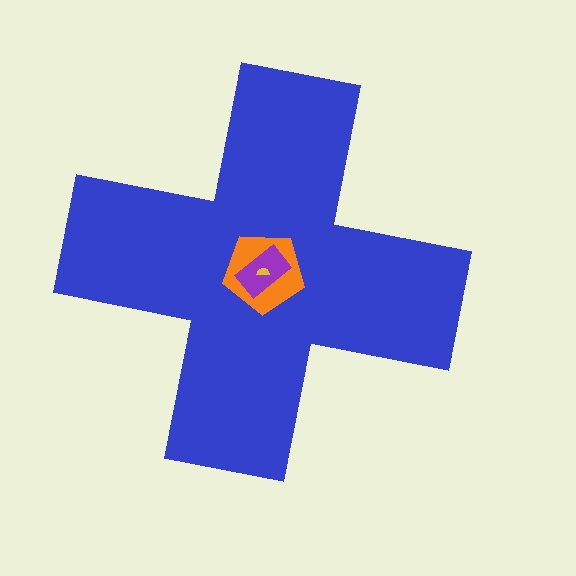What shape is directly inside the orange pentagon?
The purple rectangle.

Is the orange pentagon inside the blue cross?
Yes.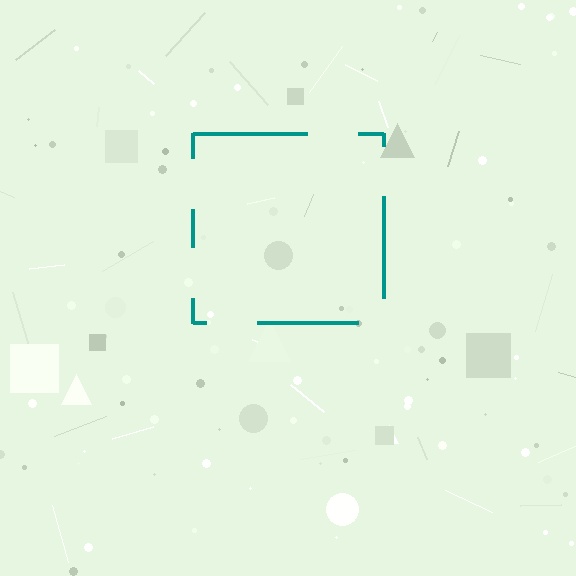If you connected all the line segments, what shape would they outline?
They would outline a square.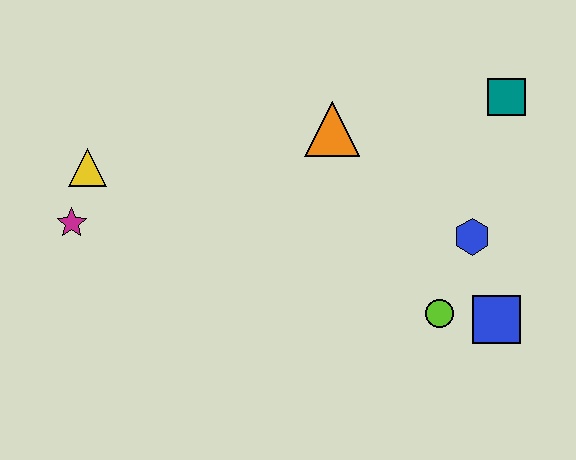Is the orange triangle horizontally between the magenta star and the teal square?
Yes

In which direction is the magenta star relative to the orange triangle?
The magenta star is to the left of the orange triangle.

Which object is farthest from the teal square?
The magenta star is farthest from the teal square.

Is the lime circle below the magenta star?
Yes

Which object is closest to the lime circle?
The blue square is closest to the lime circle.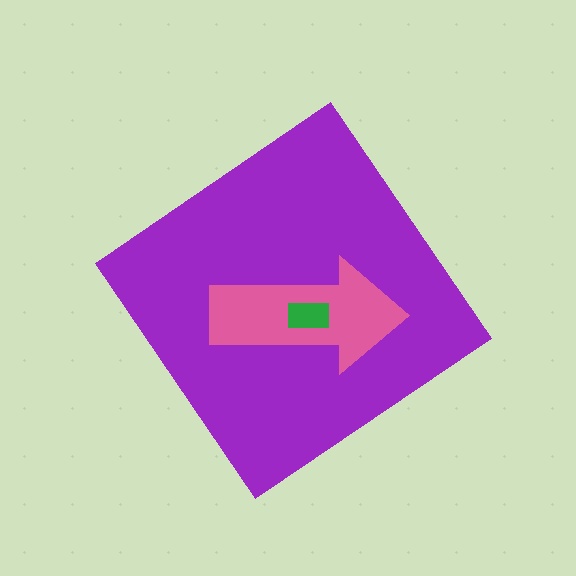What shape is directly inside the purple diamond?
The pink arrow.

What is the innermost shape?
The green rectangle.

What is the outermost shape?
The purple diamond.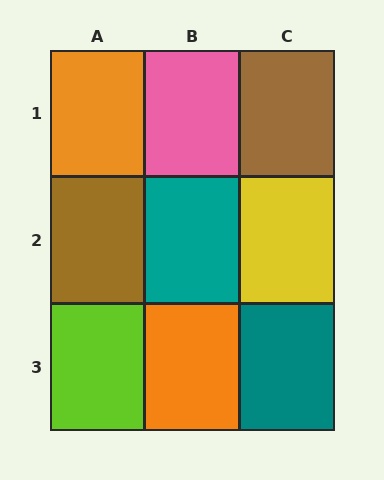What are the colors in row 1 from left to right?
Orange, pink, brown.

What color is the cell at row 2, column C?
Yellow.